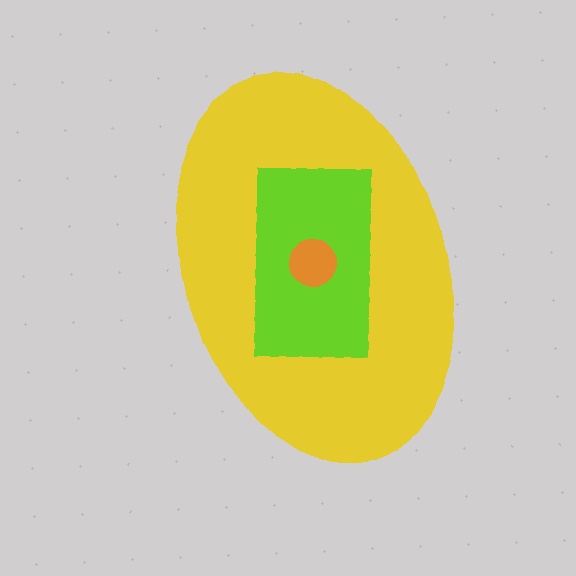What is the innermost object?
The orange circle.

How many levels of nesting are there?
3.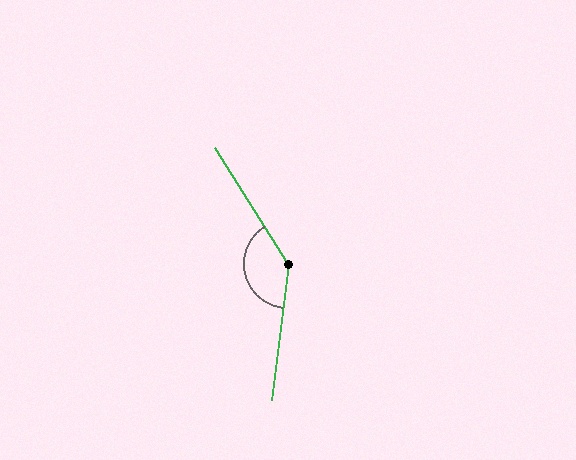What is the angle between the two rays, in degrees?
Approximately 141 degrees.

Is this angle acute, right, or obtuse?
It is obtuse.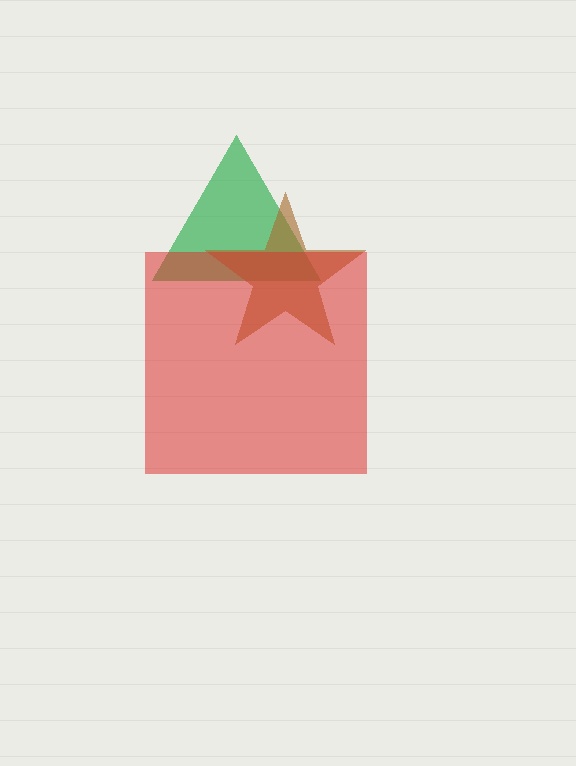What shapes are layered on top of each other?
The layered shapes are: a green triangle, a brown star, a red square.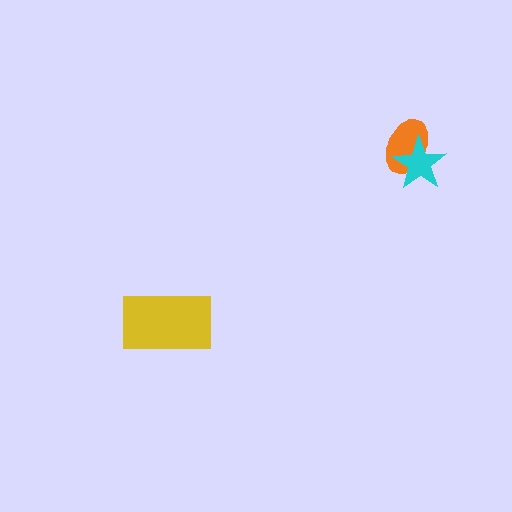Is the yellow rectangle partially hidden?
No, no other shape covers it.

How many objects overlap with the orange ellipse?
1 object overlaps with the orange ellipse.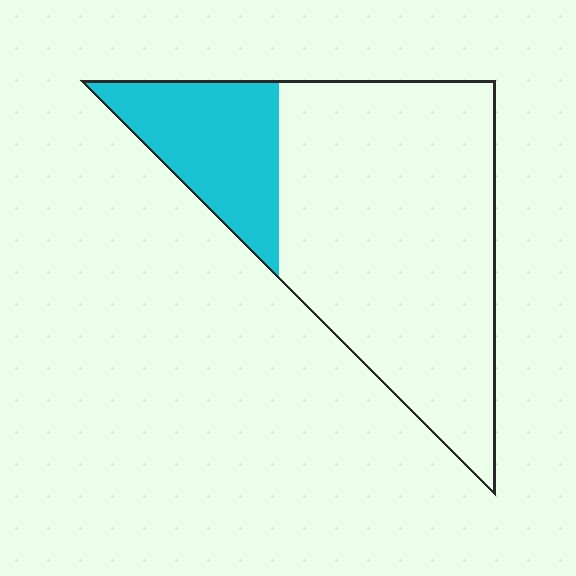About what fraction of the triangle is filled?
About one quarter (1/4).